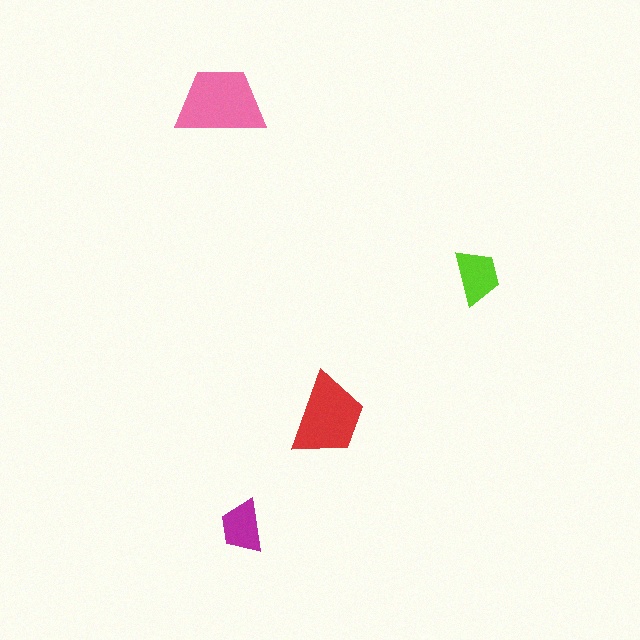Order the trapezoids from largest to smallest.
the pink one, the red one, the lime one, the magenta one.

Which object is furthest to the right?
The lime trapezoid is rightmost.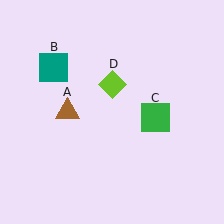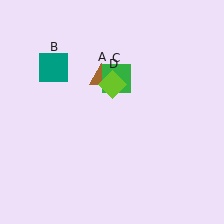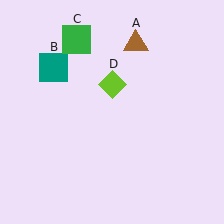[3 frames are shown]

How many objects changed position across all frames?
2 objects changed position: brown triangle (object A), green square (object C).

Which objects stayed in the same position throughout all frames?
Teal square (object B) and lime diamond (object D) remained stationary.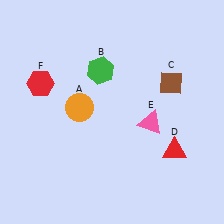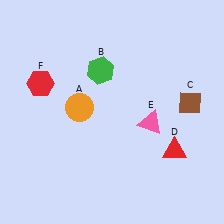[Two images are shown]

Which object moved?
The brown diamond (C) moved down.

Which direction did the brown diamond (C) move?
The brown diamond (C) moved down.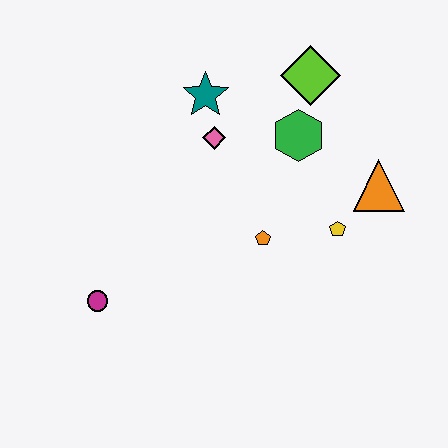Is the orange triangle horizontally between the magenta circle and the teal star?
No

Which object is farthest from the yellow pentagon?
The magenta circle is farthest from the yellow pentagon.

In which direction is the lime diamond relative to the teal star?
The lime diamond is to the right of the teal star.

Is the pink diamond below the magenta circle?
No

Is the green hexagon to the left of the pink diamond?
No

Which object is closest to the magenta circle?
The orange pentagon is closest to the magenta circle.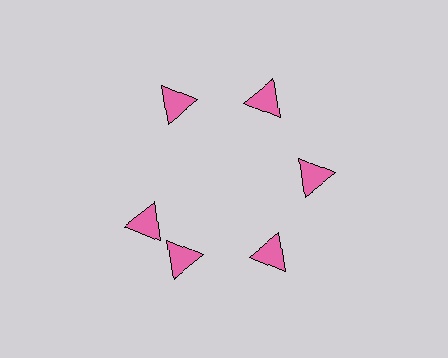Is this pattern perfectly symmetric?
No. The 6 pink triangles are arranged in a ring, but one element near the 9 o'clock position is rotated out of alignment along the ring, breaking the 6-fold rotational symmetry.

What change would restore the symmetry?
The symmetry would be restored by rotating it back into even spacing with its neighbors so that all 6 triangles sit at equal angles and equal distance from the center.